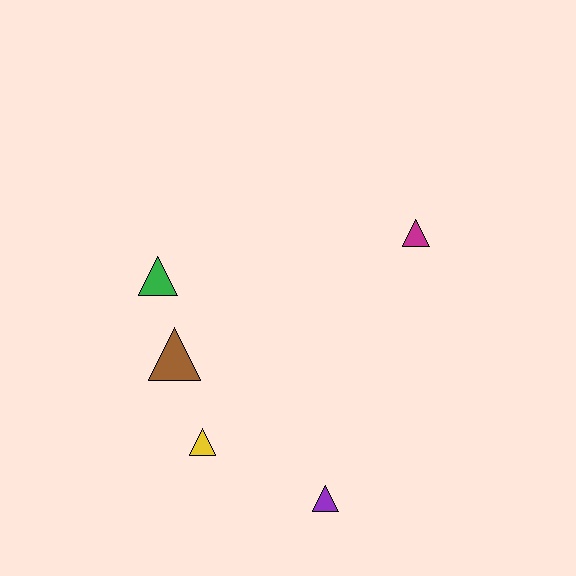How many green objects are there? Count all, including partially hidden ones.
There is 1 green object.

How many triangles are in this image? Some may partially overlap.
There are 5 triangles.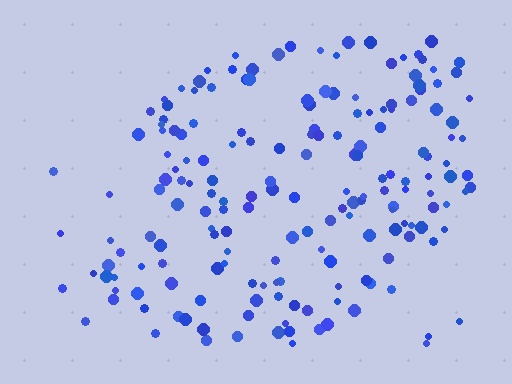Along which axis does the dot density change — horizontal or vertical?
Horizontal.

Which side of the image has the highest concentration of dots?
The right.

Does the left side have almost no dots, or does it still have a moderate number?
Still a moderate number, just noticeably fewer than the right.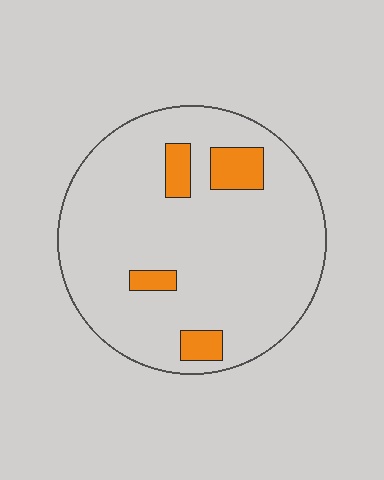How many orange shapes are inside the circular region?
4.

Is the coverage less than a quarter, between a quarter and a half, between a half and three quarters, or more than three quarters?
Less than a quarter.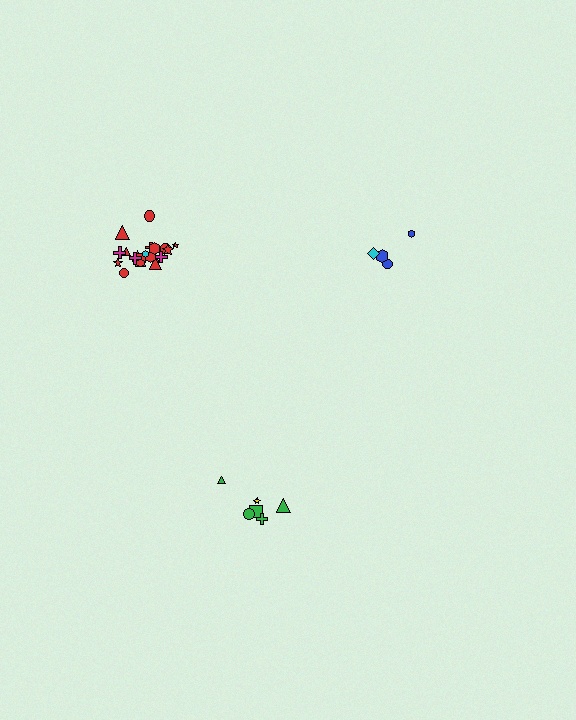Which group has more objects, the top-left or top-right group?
The top-left group.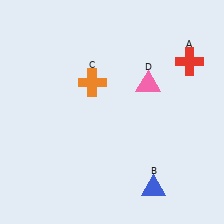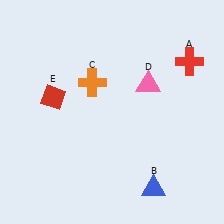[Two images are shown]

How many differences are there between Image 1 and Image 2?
There is 1 difference between the two images.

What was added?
A red diamond (E) was added in Image 2.